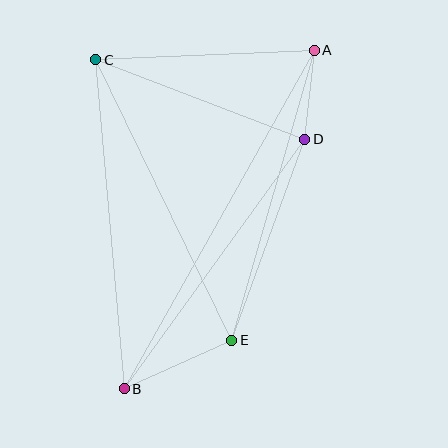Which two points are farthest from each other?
Points A and B are farthest from each other.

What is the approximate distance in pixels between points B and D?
The distance between B and D is approximately 308 pixels.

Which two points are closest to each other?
Points A and D are closest to each other.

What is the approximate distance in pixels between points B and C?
The distance between B and C is approximately 331 pixels.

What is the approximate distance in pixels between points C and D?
The distance between C and D is approximately 224 pixels.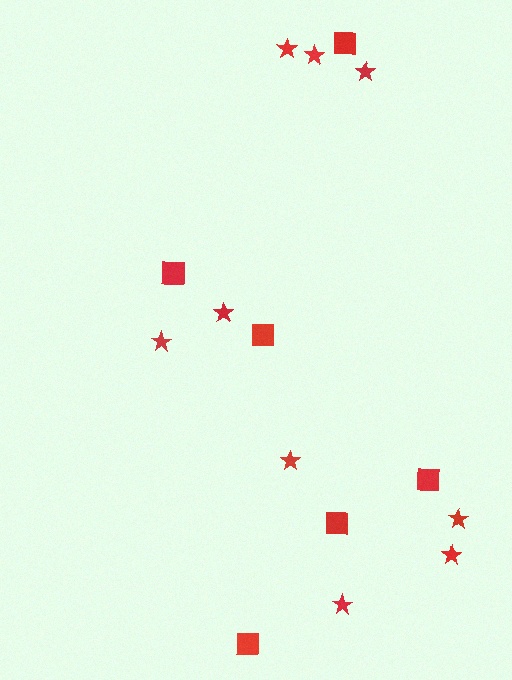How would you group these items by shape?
There are 2 groups: one group of stars (9) and one group of squares (6).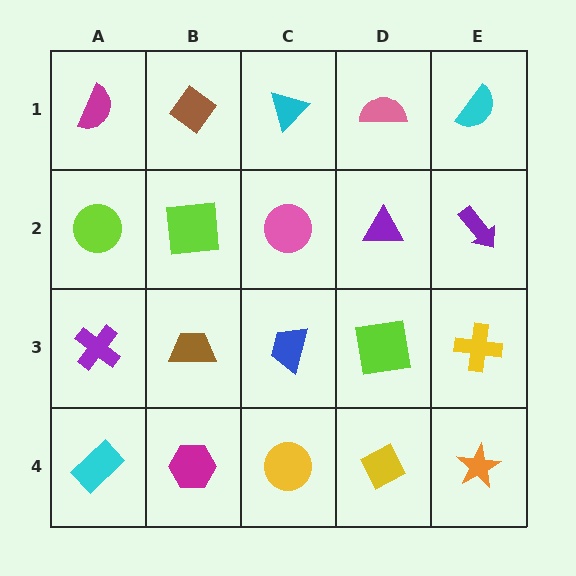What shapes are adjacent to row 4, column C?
A blue trapezoid (row 3, column C), a magenta hexagon (row 4, column B), a yellow diamond (row 4, column D).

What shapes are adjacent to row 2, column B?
A brown diamond (row 1, column B), a brown trapezoid (row 3, column B), a lime circle (row 2, column A), a pink circle (row 2, column C).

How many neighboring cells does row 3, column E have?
3.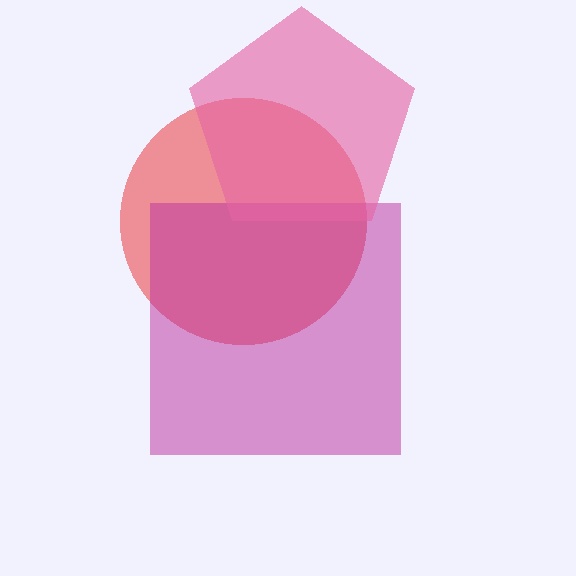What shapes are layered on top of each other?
The layered shapes are: a red circle, a magenta square, a pink pentagon.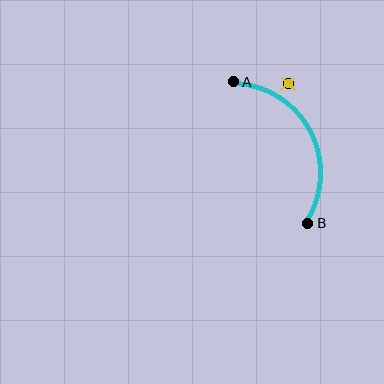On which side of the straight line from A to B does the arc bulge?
The arc bulges to the right of the straight line connecting A and B.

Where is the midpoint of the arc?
The arc midpoint is the point on the curve farthest from the straight line joining A and B. It sits to the right of that line.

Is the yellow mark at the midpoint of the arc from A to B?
No — the yellow mark does not lie on the arc at all. It sits slightly outside the curve.